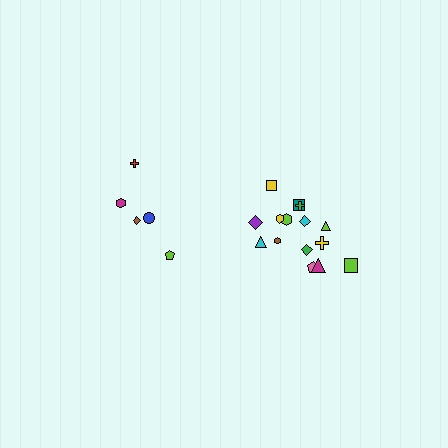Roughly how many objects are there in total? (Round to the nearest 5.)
Roughly 20 objects in total.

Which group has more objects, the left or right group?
The right group.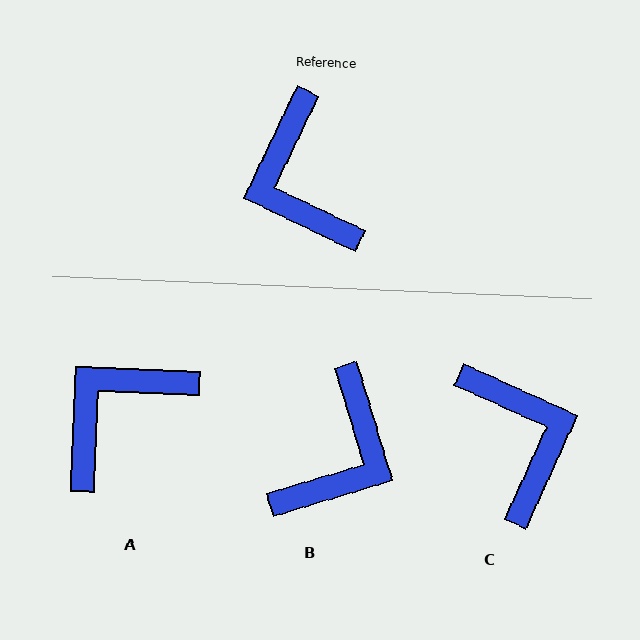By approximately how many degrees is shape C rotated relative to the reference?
Approximately 179 degrees clockwise.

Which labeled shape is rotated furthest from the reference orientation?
C, about 179 degrees away.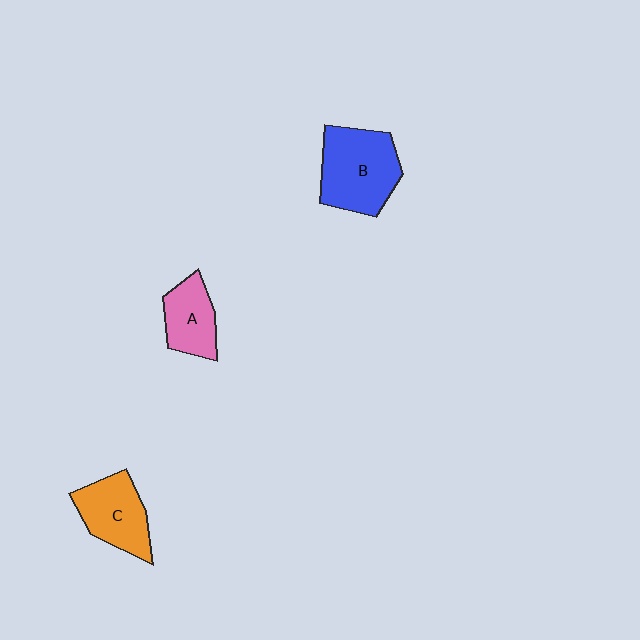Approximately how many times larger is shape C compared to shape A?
Approximately 1.2 times.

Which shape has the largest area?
Shape B (blue).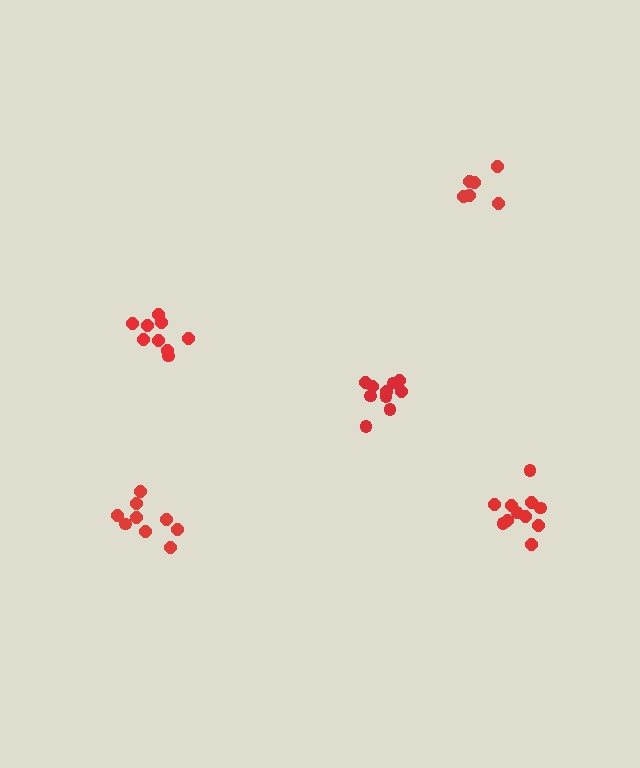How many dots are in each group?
Group 1: 10 dots, Group 2: 9 dots, Group 3: 6 dots, Group 4: 11 dots, Group 5: 9 dots (45 total).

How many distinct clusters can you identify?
There are 5 distinct clusters.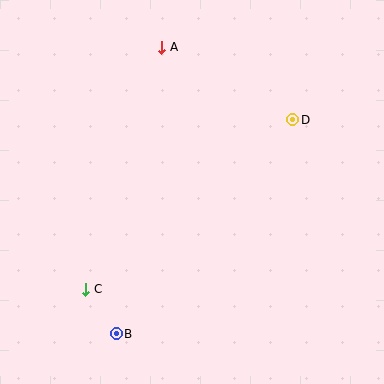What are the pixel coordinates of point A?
Point A is at (162, 47).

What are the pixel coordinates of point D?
Point D is at (293, 120).